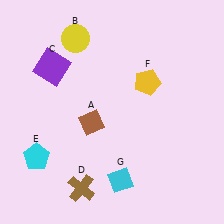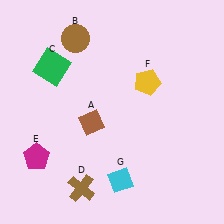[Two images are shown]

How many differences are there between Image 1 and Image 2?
There are 3 differences between the two images.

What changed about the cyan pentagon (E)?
In Image 1, E is cyan. In Image 2, it changed to magenta.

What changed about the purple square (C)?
In Image 1, C is purple. In Image 2, it changed to green.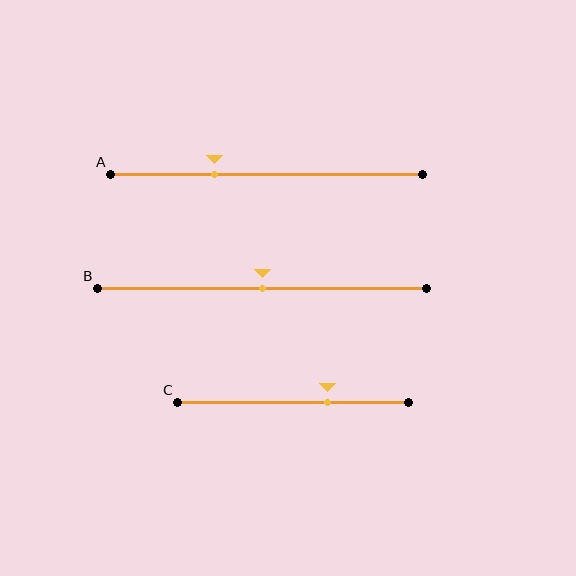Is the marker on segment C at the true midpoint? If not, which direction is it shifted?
No, the marker on segment C is shifted to the right by about 15% of the segment length.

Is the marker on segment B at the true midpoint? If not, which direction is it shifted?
Yes, the marker on segment B is at the true midpoint.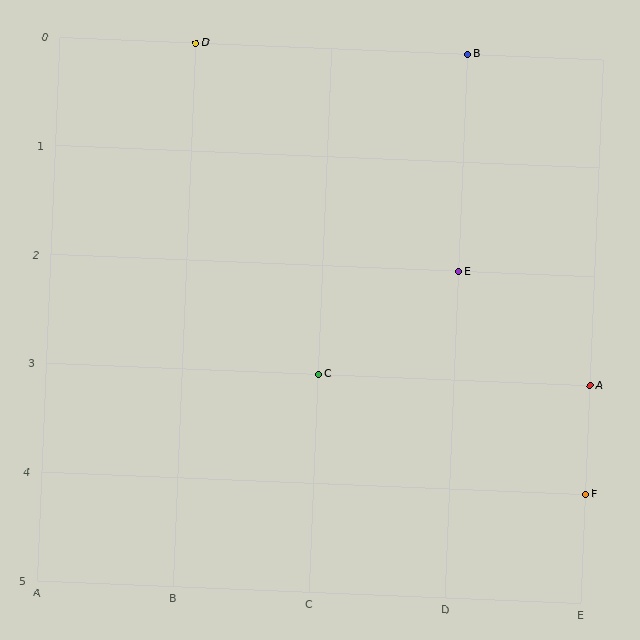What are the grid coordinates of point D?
Point D is at grid coordinates (B, 0).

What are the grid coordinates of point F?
Point F is at grid coordinates (E, 4).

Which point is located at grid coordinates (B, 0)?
Point D is at (B, 0).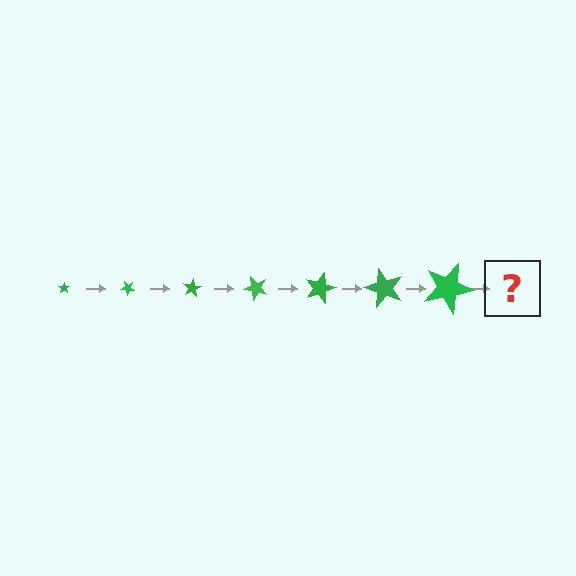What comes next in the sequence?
The next element should be a star, larger than the previous one and rotated 280 degrees from the start.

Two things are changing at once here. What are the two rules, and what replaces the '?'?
The two rules are that the star grows larger each step and it rotates 40 degrees each step. The '?' should be a star, larger than the previous one and rotated 280 degrees from the start.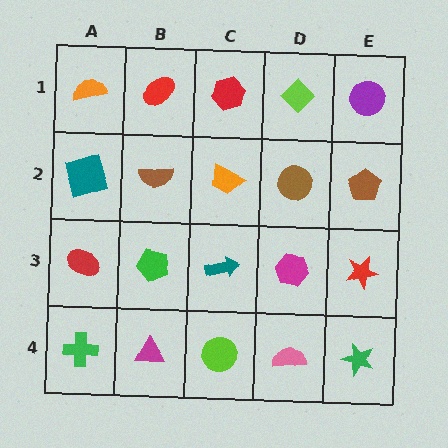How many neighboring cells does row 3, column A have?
3.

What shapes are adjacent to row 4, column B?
A green pentagon (row 3, column B), a green cross (row 4, column A), a lime circle (row 4, column C).